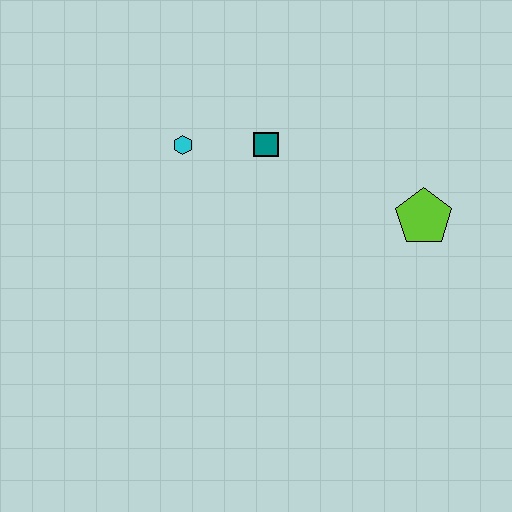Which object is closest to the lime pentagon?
The teal square is closest to the lime pentagon.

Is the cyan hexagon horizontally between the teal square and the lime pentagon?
No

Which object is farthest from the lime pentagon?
The cyan hexagon is farthest from the lime pentagon.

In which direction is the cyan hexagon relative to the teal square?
The cyan hexagon is to the left of the teal square.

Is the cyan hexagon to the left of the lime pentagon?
Yes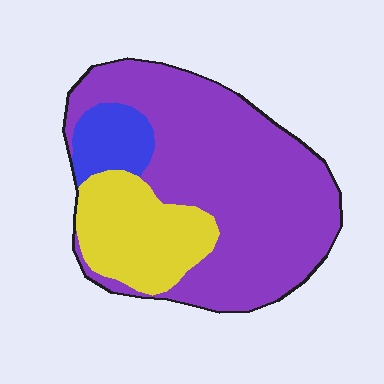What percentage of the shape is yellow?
Yellow covers roughly 25% of the shape.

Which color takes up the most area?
Purple, at roughly 65%.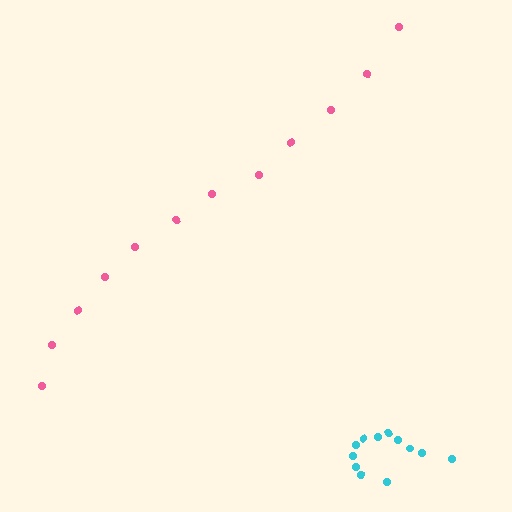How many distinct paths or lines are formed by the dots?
There are 2 distinct paths.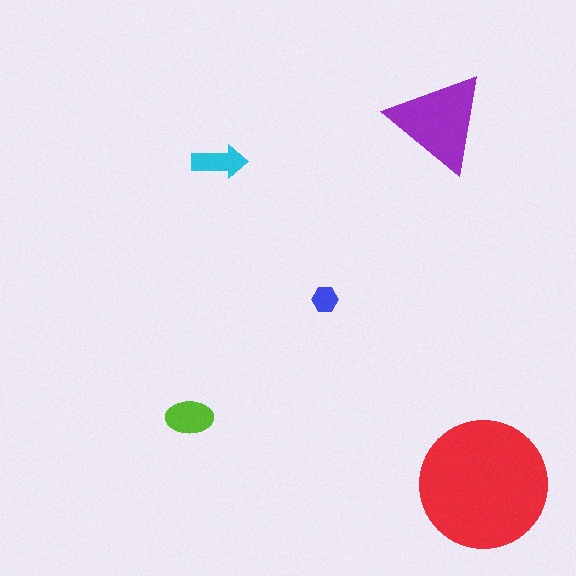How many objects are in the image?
There are 5 objects in the image.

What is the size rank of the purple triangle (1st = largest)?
2nd.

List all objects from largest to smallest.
The red circle, the purple triangle, the lime ellipse, the cyan arrow, the blue hexagon.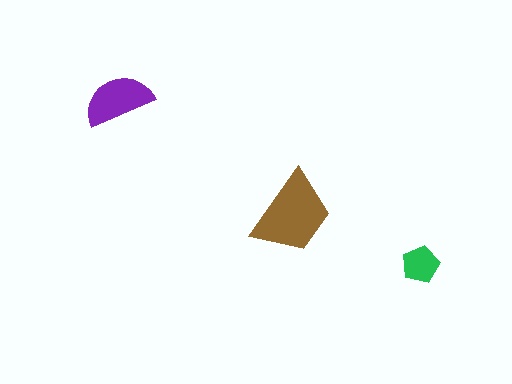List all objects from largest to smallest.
The brown trapezoid, the purple semicircle, the green pentagon.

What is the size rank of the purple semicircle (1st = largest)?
2nd.